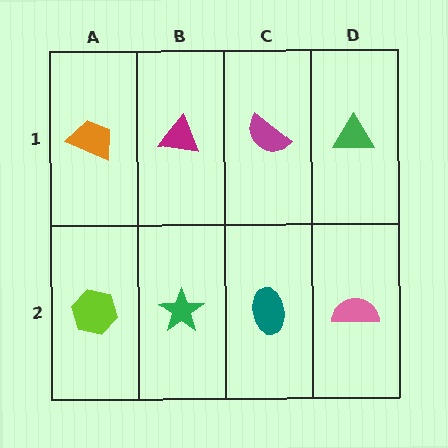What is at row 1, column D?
A green triangle.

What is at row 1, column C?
A magenta semicircle.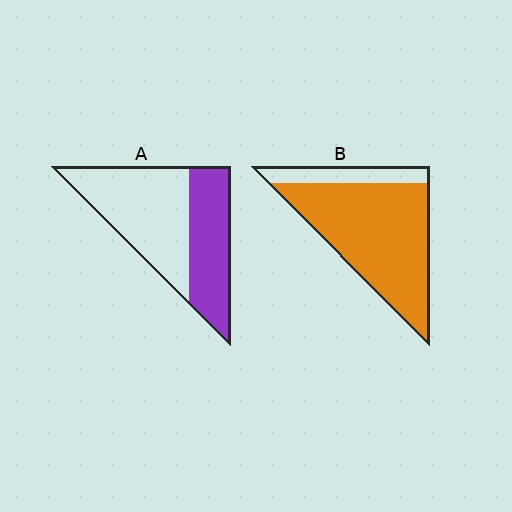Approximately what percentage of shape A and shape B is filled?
A is approximately 40% and B is approximately 80%.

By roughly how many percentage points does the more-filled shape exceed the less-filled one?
By roughly 40 percentage points (B over A).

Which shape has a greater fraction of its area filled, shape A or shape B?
Shape B.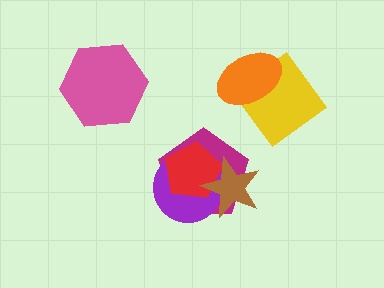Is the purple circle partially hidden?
Yes, it is partially covered by another shape.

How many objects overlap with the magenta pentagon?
3 objects overlap with the magenta pentagon.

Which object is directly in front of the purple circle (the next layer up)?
The red pentagon is directly in front of the purple circle.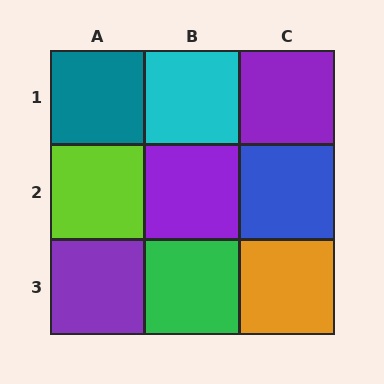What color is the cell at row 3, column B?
Green.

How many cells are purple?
3 cells are purple.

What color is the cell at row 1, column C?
Purple.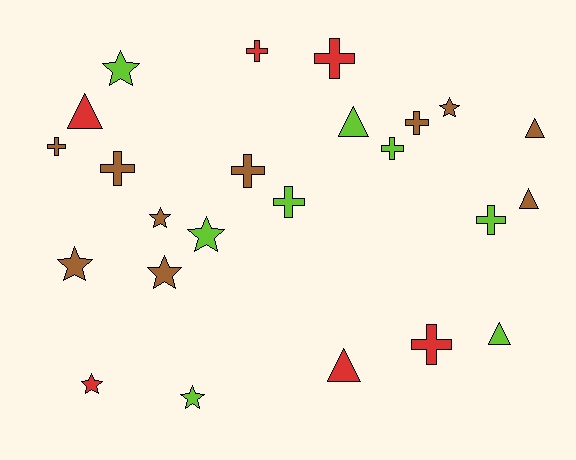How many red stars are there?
There is 1 red star.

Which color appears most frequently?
Brown, with 10 objects.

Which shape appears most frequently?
Cross, with 10 objects.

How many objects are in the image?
There are 24 objects.